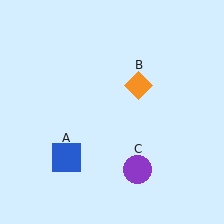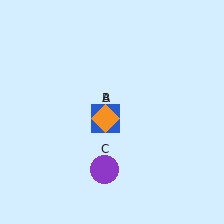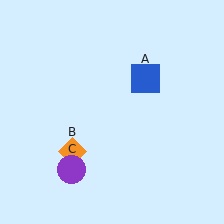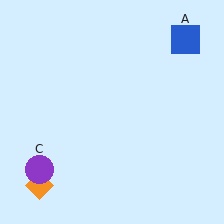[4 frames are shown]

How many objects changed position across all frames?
3 objects changed position: blue square (object A), orange diamond (object B), purple circle (object C).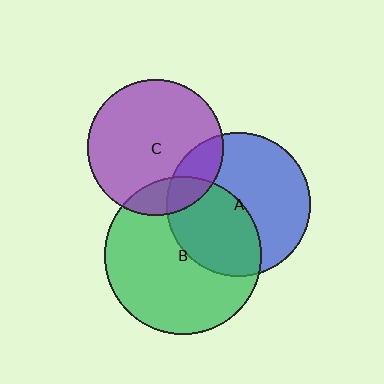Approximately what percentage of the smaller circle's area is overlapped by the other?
Approximately 20%.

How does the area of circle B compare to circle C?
Approximately 1.3 times.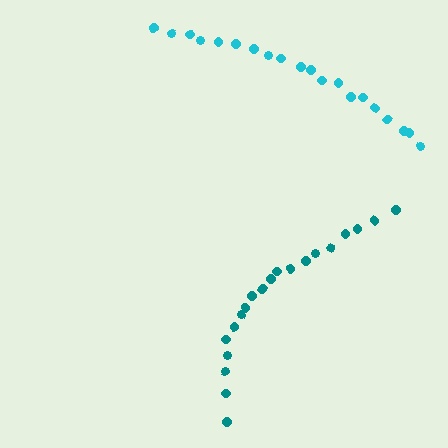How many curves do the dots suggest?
There are 2 distinct paths.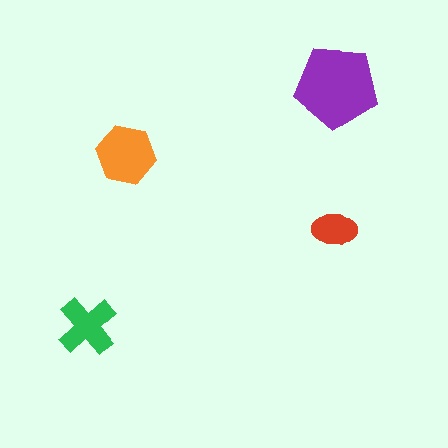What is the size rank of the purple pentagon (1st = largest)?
1st.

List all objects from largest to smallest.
The purple pentagon, the orange hexagon, the green cross, the red ellipse.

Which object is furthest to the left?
The green cross is leftmost.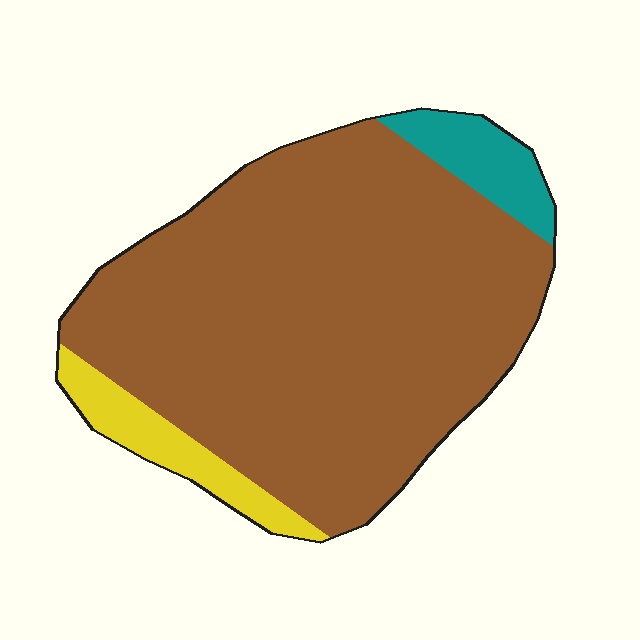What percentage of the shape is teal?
Teal takes up less than a sixth of the shape.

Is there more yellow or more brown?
Brown.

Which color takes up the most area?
Brown, at roughly 85%.